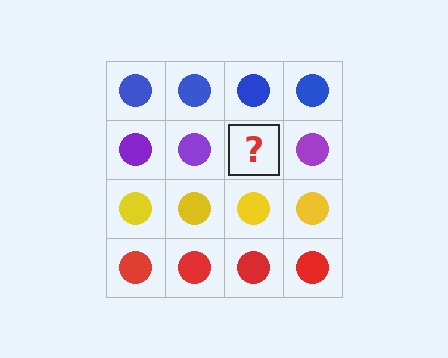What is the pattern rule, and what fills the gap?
The rule is that each row has a consistent color. The gap should be filled with a purple circle.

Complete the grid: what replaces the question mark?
The question mark should be replaced with a purple circle.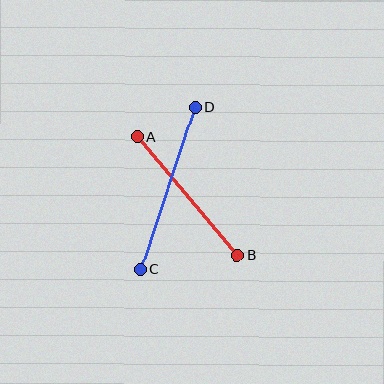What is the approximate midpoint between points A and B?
The midpoint is at approximately (188, 196) pixels.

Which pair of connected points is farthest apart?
Points C and D are farthest apart.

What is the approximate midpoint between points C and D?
The midpoint is at approximately (168, 188) pixels.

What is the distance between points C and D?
The distance is approximately 170 pixels.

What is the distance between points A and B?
The distance is approximately 155 pixels.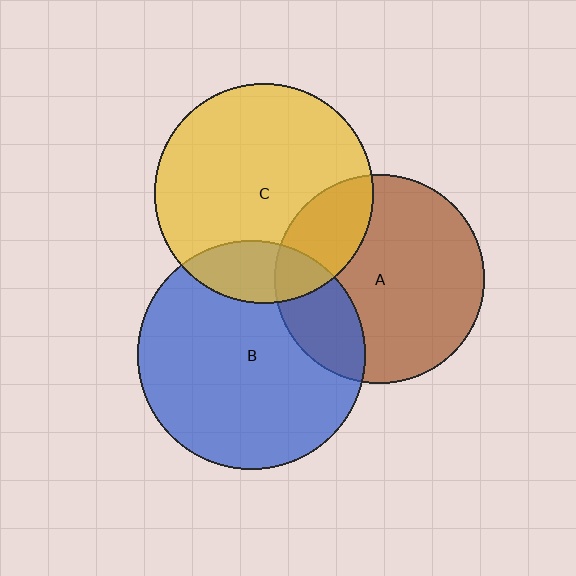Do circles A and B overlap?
Yes.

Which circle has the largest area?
Circle B (blue).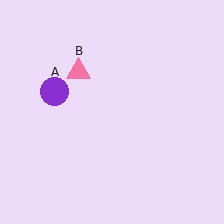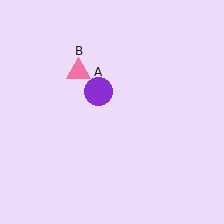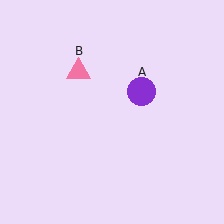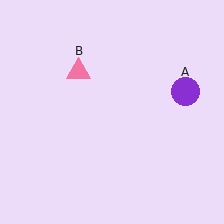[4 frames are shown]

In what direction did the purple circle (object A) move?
The purple circle (object A) moved right.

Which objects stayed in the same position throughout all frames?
Pink triangle (object B) remained stationary.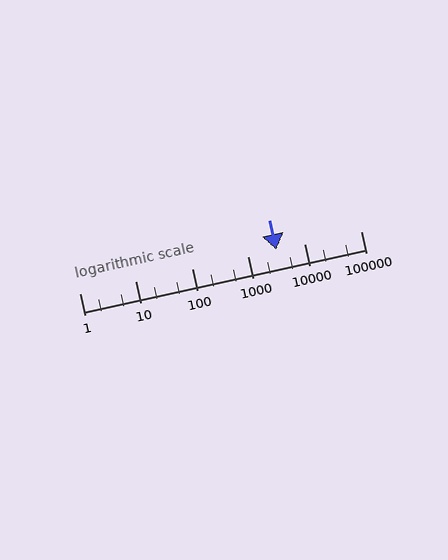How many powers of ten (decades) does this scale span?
The scale spans 5 decades, from 1 to 100000.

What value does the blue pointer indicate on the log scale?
The pointer indicates approximately 3100.